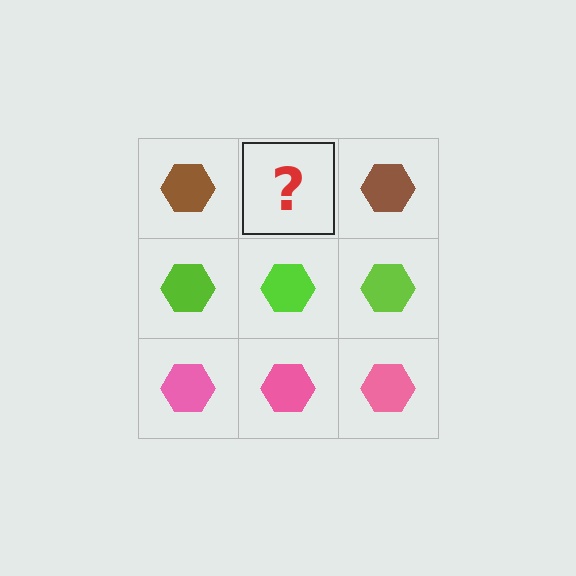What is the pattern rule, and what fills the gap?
The rule is that each row has a consistent color. The gap should be filled with a brown hexagon.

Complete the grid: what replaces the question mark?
The question mark should be replaced with a brown hexagon.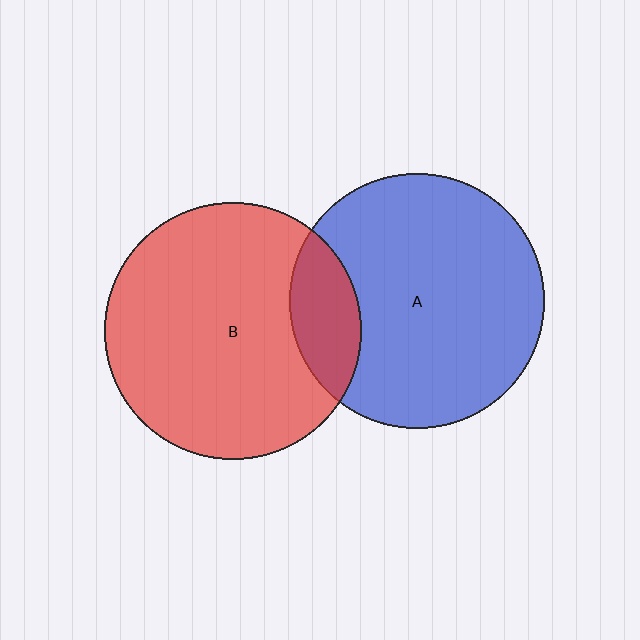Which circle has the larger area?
Circle B (red).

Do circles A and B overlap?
Yes.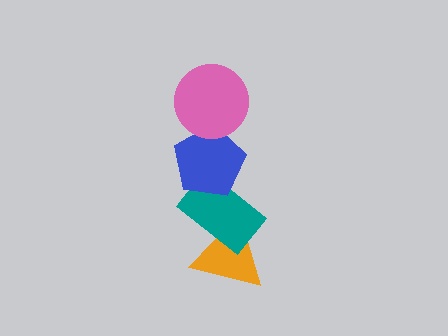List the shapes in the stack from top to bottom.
From top to bottom: the pink circle, the blue pentagon, the teal rectangle, the orange triangle.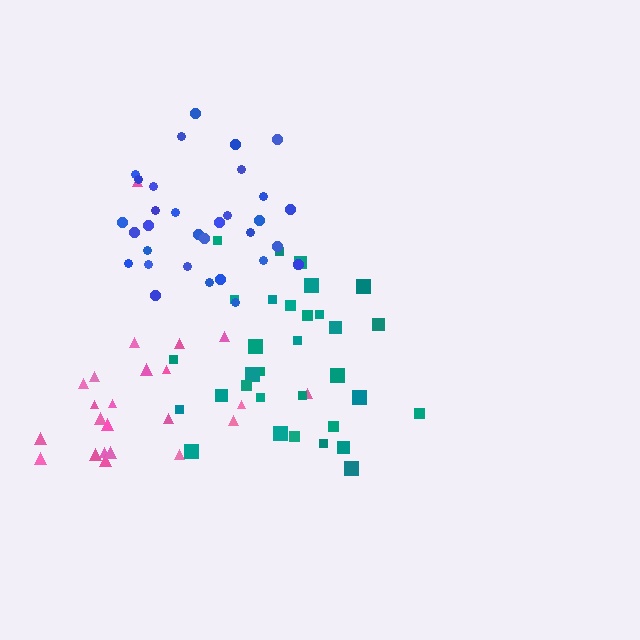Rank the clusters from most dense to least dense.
blue, teal, pink.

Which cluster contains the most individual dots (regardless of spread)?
Teal (32).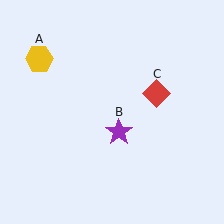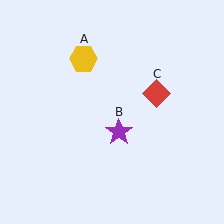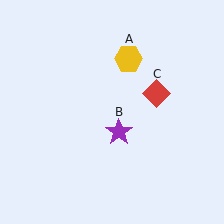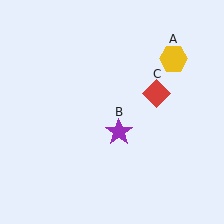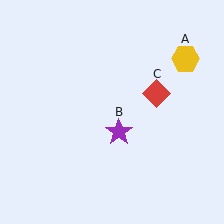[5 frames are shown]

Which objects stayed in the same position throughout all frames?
Purple star (object B) and red diamond (object C) remained stationary.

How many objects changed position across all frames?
1 object changed position: yellow hexagon (object A).